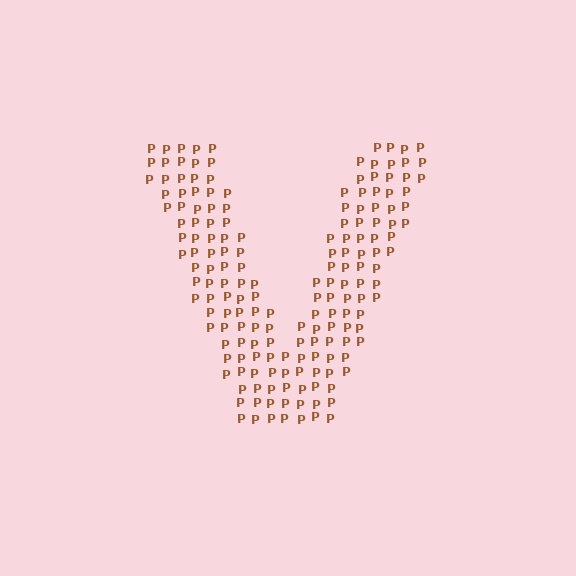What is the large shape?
The large shape is the letter V.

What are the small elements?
The small elements are letter P's.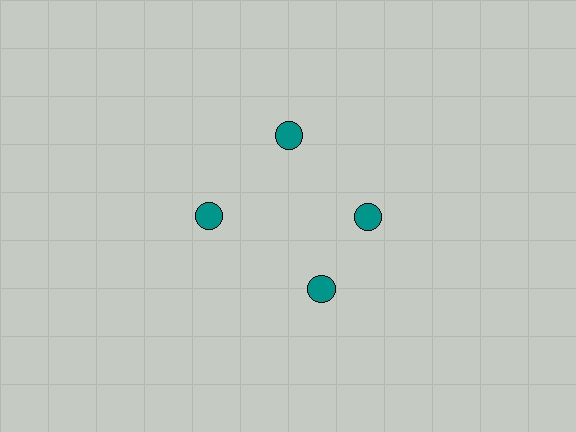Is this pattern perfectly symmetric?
No. The 4 teal circles are arranged in a ring, but one element near the 6 o'clock position is rotated out of alignment along the ring, breaking the 4-fold rotational symmetry.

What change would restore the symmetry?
The symmetry would be restored by rotating it back into even spacing with its neighbors so that all 4 circles sit at equal angles and equal distance from the center.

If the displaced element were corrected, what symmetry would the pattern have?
It would have 4-fold rotational symmetry — the pattern would map onto itself every 90 degrees.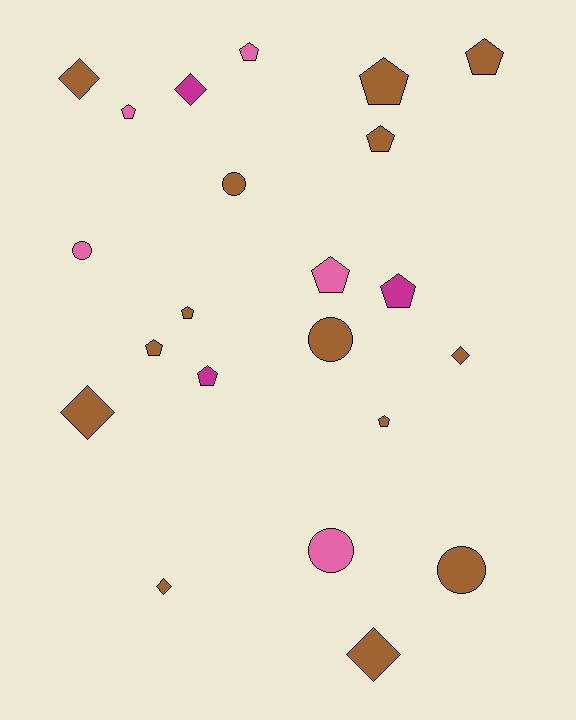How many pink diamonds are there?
There are no pink diamonds.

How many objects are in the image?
There are 22 objects.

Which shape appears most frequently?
Pentagon, with 11 objects.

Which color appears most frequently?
Brown, with 14 objects.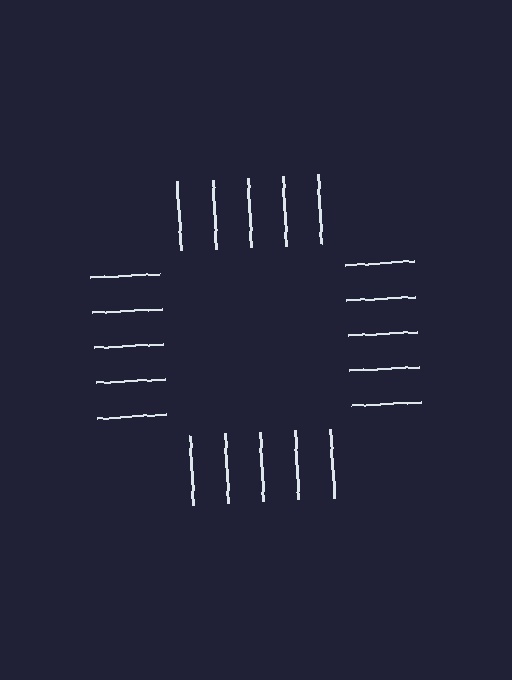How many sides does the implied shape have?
4 sides — the line-ends trace a square.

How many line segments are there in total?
20 — 5 along each of the 4 edges.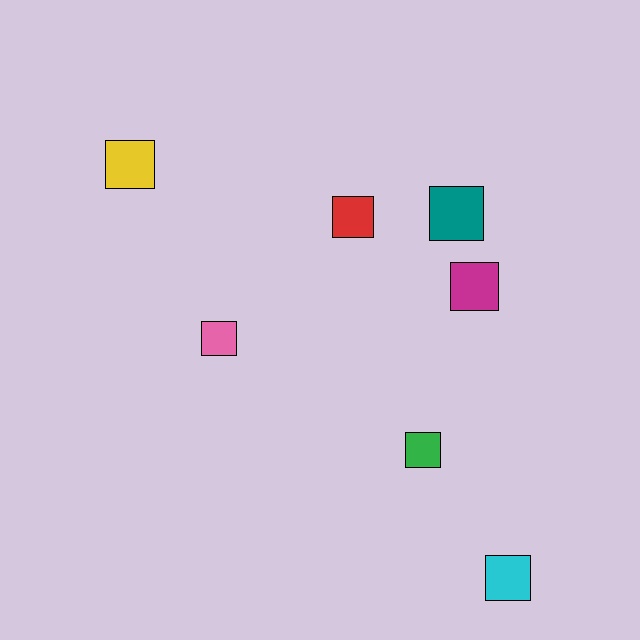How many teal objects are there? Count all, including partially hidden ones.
There is 1 teal object.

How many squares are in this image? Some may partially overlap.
There are 7 squares.